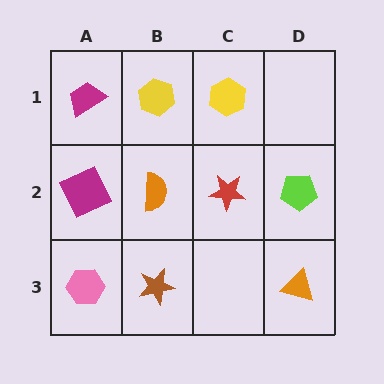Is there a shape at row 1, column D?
No, that cell is empty.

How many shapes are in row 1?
3 shapes.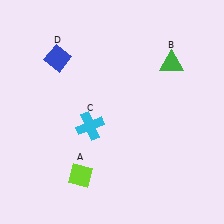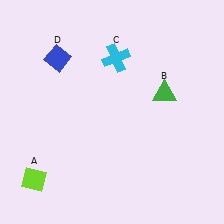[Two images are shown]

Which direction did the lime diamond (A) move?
The lime diamond (A) moved left.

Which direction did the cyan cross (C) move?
The cyan cross (C) moved up.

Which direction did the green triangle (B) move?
The green triangle (B) moved down.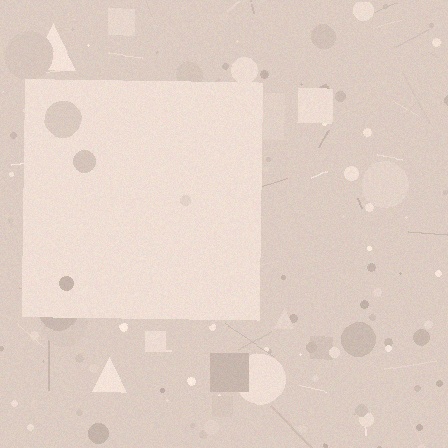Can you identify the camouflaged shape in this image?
The camouflaged shape is a square.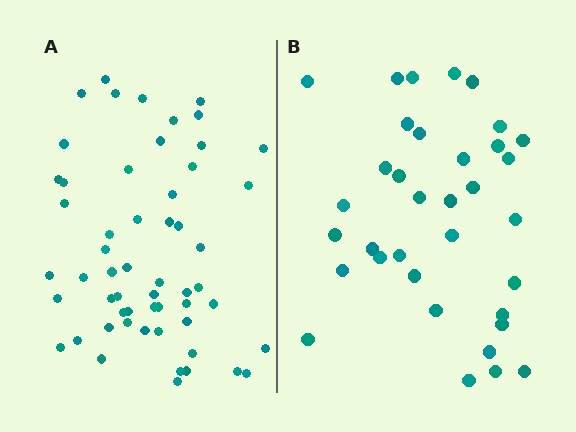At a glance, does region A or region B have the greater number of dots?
Region A (the left region) has more dots.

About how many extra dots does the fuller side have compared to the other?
Region A has approximately 20 more dots than region B.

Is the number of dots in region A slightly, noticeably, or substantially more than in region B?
Region A has substantially more. The ratio is roughly 1.6 to 1.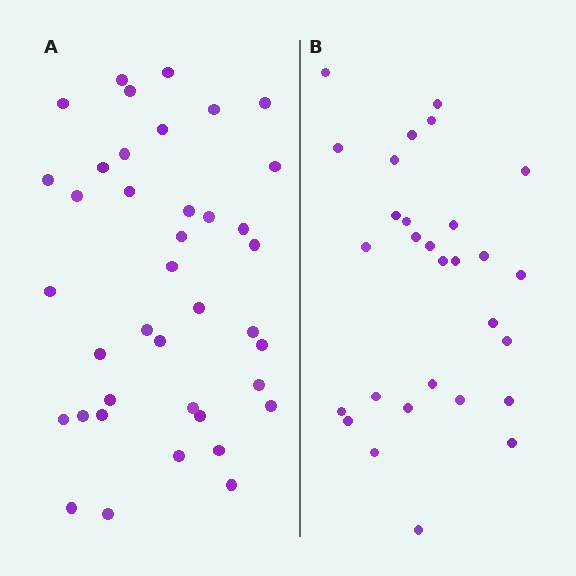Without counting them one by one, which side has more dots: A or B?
Region A (the left region) has more dots.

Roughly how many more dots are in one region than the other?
Region A has roughly 10 or so more dots than region B.